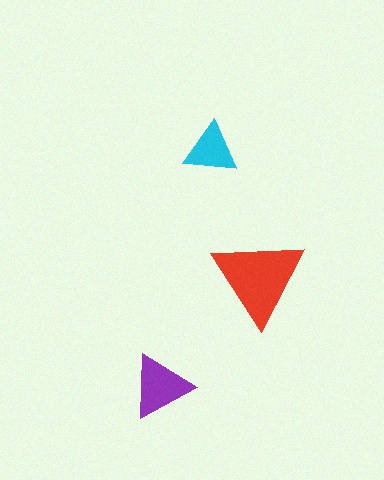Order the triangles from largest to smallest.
the red one, the purple one, the cyan one.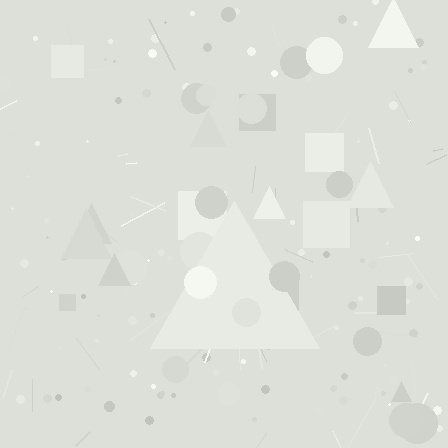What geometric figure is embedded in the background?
A triangle is embedded in the background.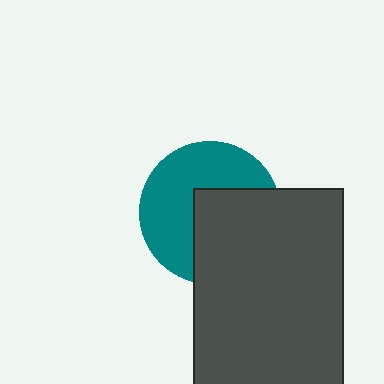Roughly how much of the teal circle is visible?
About half of it is visible (roughly 54%).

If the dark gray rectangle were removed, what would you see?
You would see the complete teal circle.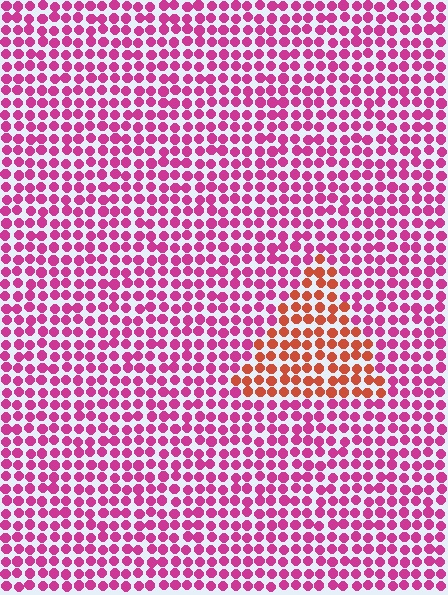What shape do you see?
I see a triangle.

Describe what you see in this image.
The image is filled with small magenta elements in a uniform arrangement. A triangle-shaped region is visible where the elements are tinted to a slightly different hue, forming a subtle color boundary.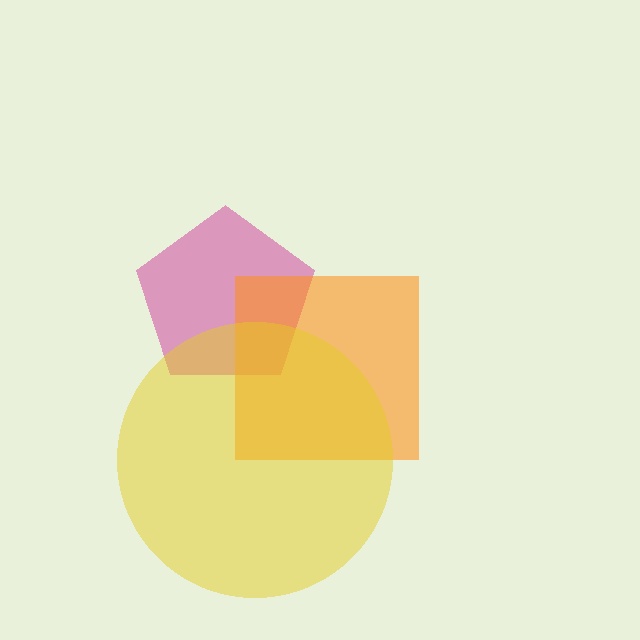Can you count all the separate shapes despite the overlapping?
Yes, there are 3 separate shapes.